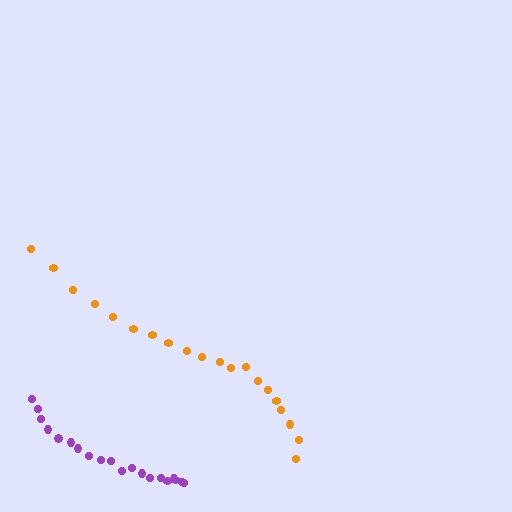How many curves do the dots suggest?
There are 2 distinct paths.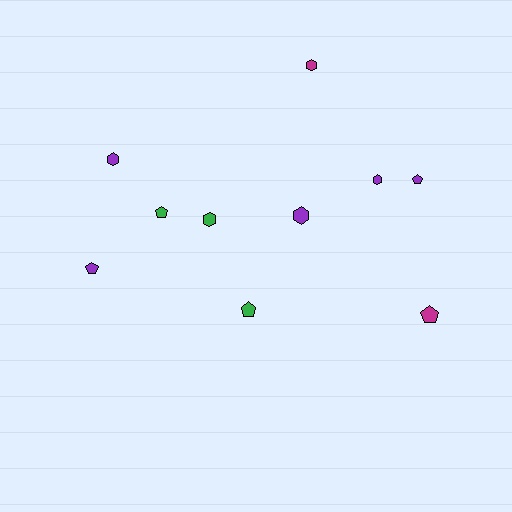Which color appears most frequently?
Purple, with 5 objects.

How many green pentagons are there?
There are 2 green pentagons.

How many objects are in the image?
There are 10 objects.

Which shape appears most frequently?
Pentagon, with 5 objects.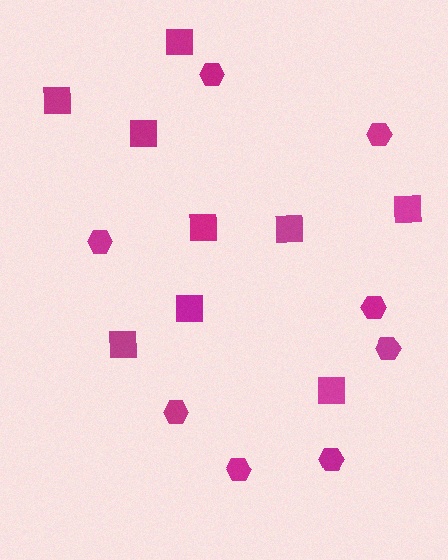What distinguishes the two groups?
There are 2 groups: one group of hexagons (8) and one group of squares (9).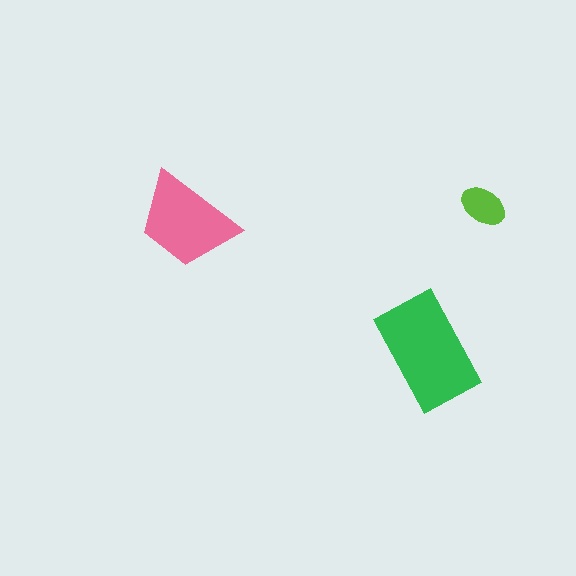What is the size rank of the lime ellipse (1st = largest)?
3rd.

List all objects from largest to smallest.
The green rectangle, the pink trapezoid, the lime ellipse.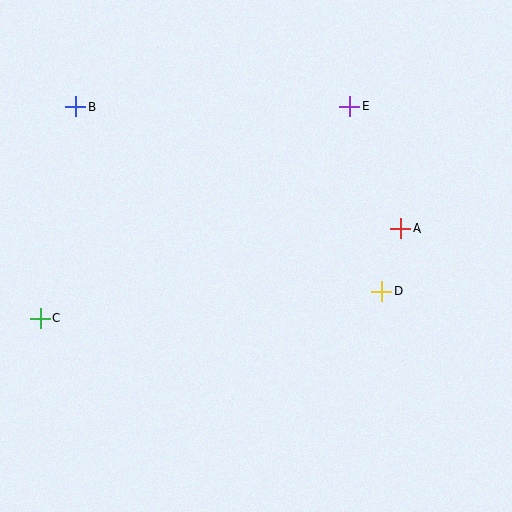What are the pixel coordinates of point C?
Point C is at (40, 319).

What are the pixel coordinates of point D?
Point D is at (382, 292).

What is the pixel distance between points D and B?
The distance between D and B is 357 pixels.